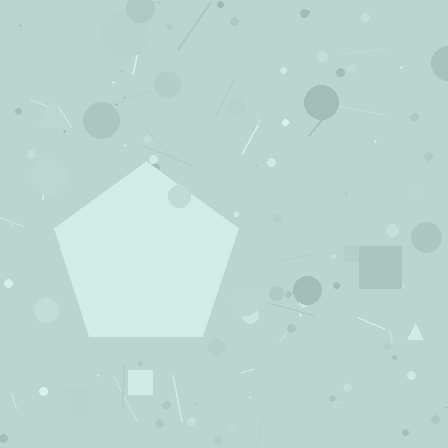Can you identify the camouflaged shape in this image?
The camouflaged shape is a pentagon.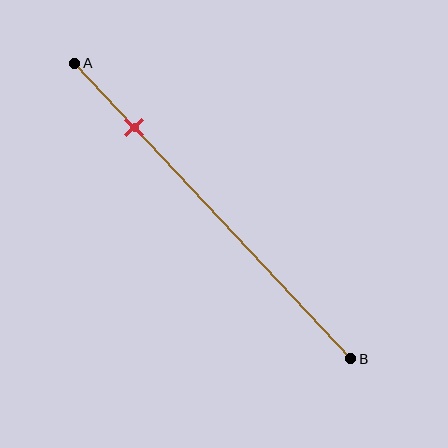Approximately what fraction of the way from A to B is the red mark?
The red mark is approximately 20% of the way from A to B.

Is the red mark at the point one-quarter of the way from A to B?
No, the mark is at about 20% from A, not at the 25% one-quarter point.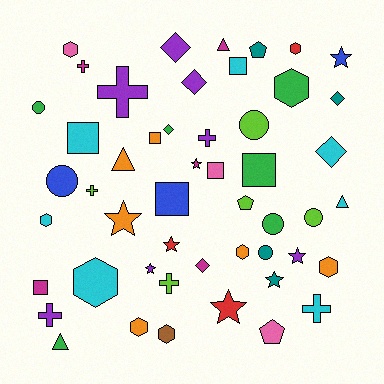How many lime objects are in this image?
There are 5 lime objects.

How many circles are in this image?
There are 6 circles.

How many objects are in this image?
There are 50 objects.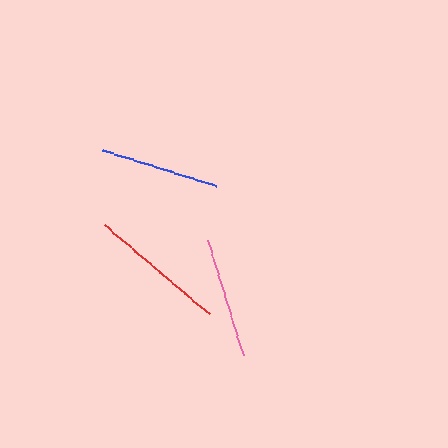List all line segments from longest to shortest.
From longest to shortest: red, pink, blue.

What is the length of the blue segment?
The blue segment is approximately 118 pixels long.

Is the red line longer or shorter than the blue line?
The red line is longer than the blue line.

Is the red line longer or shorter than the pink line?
The red line is longer than the pink line.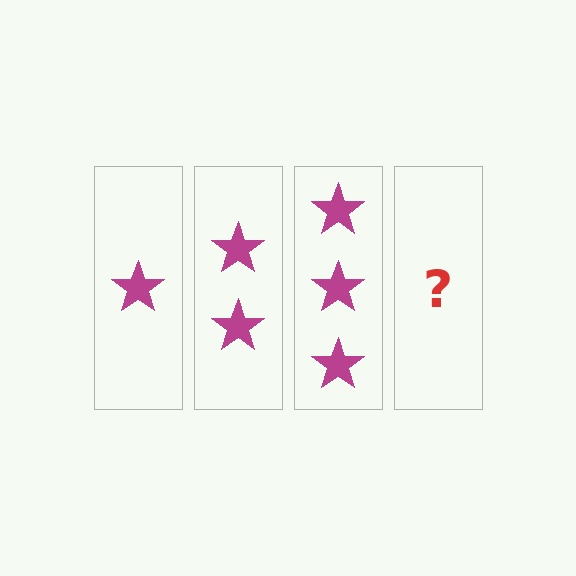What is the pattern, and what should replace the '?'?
The pattern is that each step adds one more star. The '?' should be 4 stars.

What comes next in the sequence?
The next element should be 4 stars.